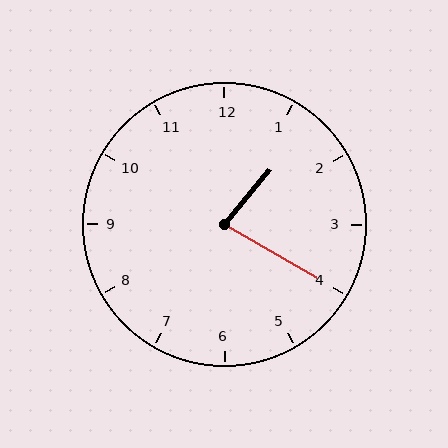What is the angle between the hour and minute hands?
Approximately 80 degrees.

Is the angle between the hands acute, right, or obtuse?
It is acute.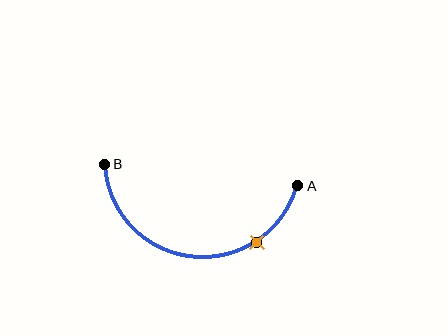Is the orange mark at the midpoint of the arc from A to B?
No. The orange mark lies on the arc but is closer to endpoint A. The arc midpoint would be at the point on the curve equidistant along the arc from both A and B.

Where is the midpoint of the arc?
The arc midpoint is the point on the curve farthest from the straight line joining A and B. It sits below that line.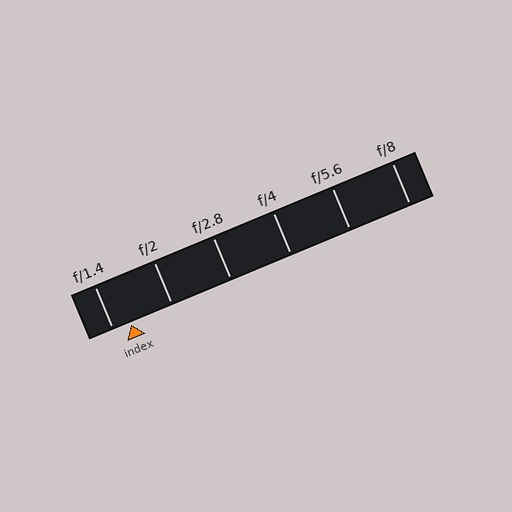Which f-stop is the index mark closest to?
The index mark is closest to f/1.4.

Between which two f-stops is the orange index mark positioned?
The index mark is between f/1.4 and f/2.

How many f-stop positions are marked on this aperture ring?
There are 6 f-stop positions marked.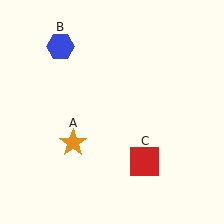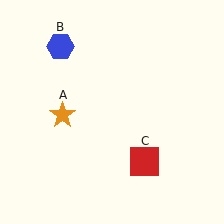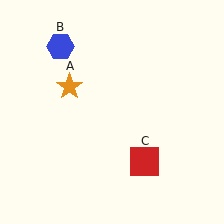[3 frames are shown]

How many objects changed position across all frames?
1 object changed position: orange star (object A).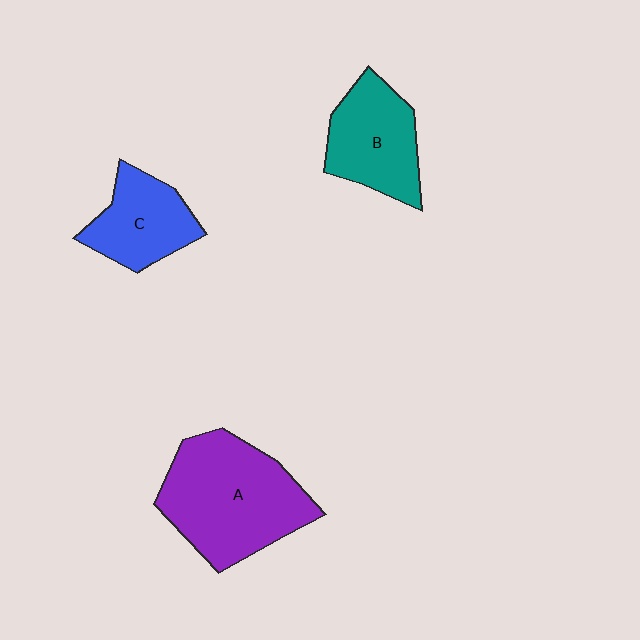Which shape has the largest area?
Shape A (purple).